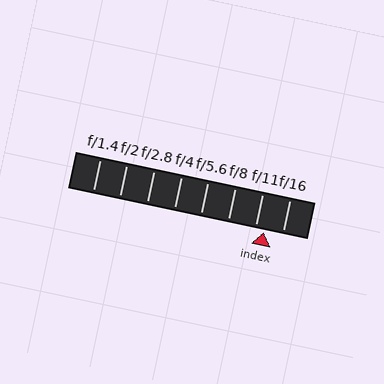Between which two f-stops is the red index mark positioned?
The index mark is between f/11 and f/16.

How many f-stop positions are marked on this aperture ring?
There are 8 f-stop positions marked.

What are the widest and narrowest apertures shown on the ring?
The widest aperture shown is f/1.4 and the narrowest is f/16.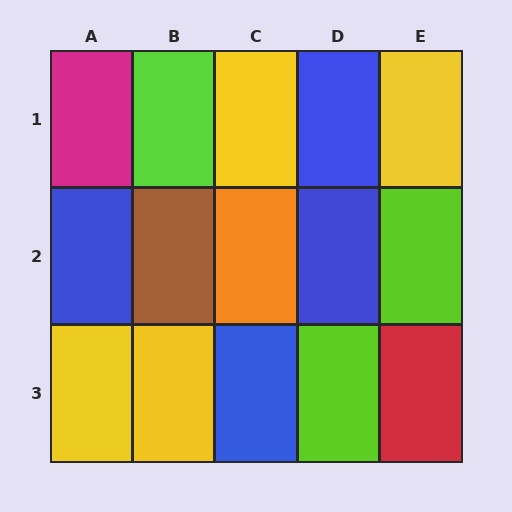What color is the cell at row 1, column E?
Yellow.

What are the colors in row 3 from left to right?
Yellow, yellow, blue, lime, red.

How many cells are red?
1 cell is red.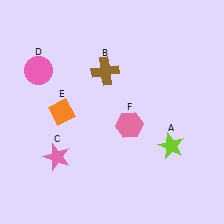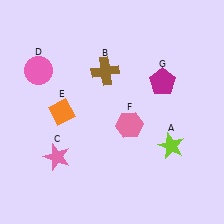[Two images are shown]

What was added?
A magenta pentagon (G) was added in Image 2.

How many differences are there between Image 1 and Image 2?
There is 1 difference between the two images.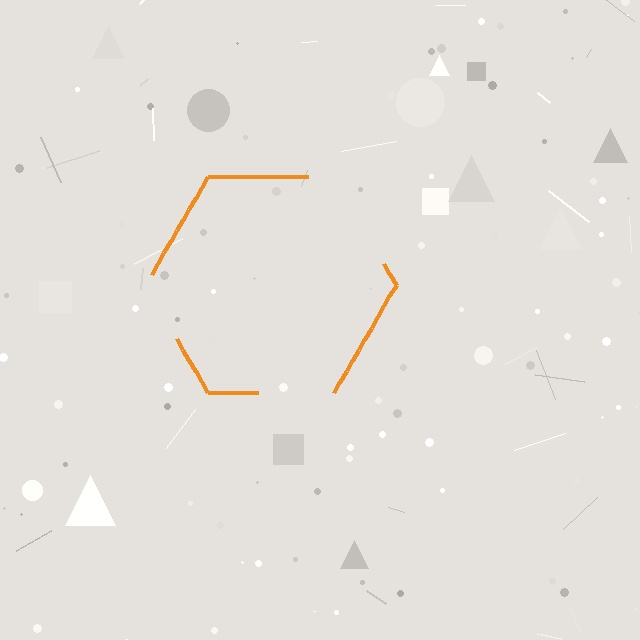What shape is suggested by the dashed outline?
The dashed outline suggests a hexagon.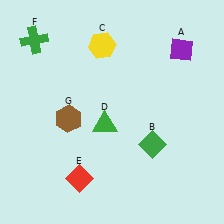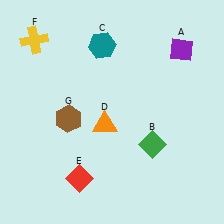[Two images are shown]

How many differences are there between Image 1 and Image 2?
There are 3 differences between the two images.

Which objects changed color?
C changed from yellow to teal. D changed from green to orange. F changed from green to yellow.